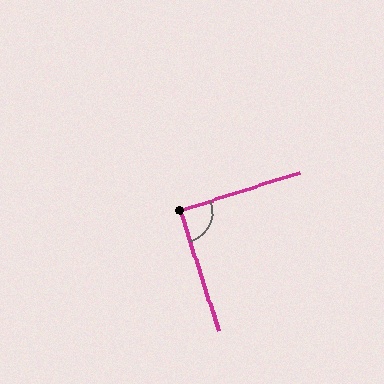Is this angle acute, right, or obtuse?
It is approximately a right angle.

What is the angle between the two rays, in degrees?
Approximately 90 degrees.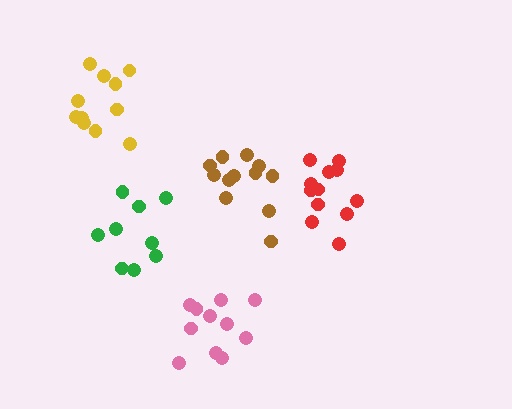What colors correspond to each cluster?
The clusters are colored: red, pink, yellow, green, brown.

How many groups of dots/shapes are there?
There are 5 groups.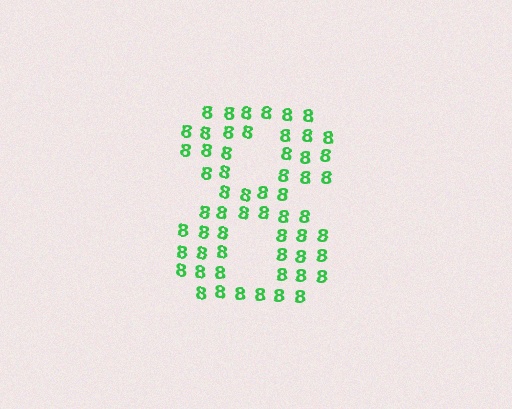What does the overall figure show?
The overall figure shows the digit 8.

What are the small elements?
The small elements are digit 8's.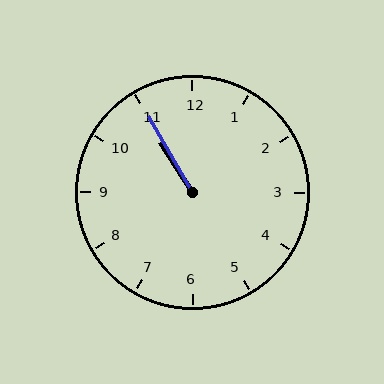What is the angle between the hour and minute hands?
Approximately 2 degrees.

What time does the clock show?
10:55.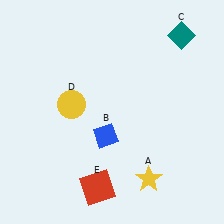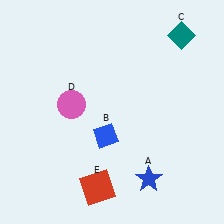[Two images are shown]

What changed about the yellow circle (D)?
In Image 1, D is yellow. In Image 2, it changed to pink.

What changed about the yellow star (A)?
In Image 1, A is yellow. In Image 2, it changed to blue.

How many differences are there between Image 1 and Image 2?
There are 2 differences between the two images.